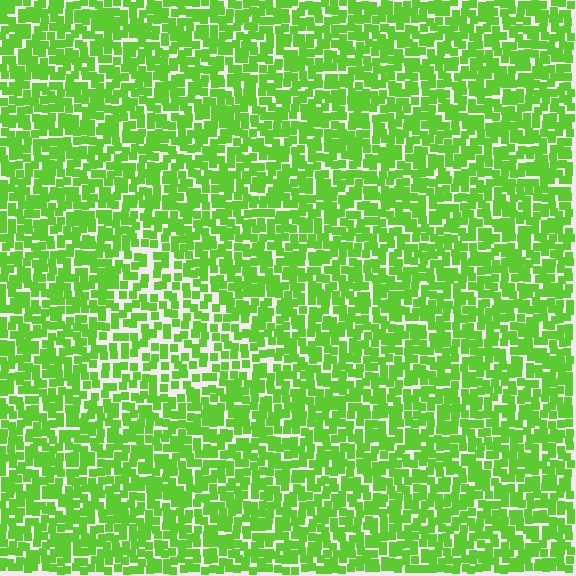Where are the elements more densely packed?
The elements are more densely packed outside the triangle boundary.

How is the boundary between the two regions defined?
The boundary is defined by a change in element density (approximately 1.5x ratio). All elements are the same color, size, and shape.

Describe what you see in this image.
The image contains small lime elements arranged at two different densities. A triangle-shaped region is visible where the elements are less densely packed than the surrounding area.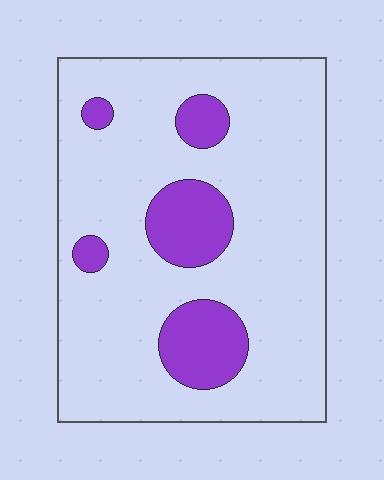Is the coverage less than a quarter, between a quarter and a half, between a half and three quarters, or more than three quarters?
Less than a quarter.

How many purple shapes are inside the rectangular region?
5.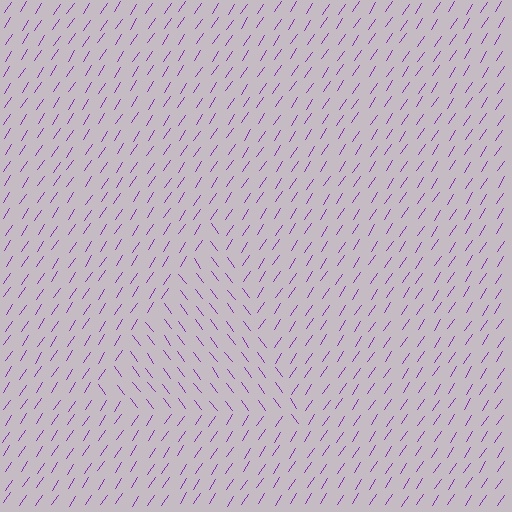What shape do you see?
I see a triangle.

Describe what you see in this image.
The image is filled with small purple line segments. A triangle region in the image has lines oriented differently from the surrounding lines, creating a visible texture boundary.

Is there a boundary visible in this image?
Yes, there is a texture boundary formed by a change in line orientation.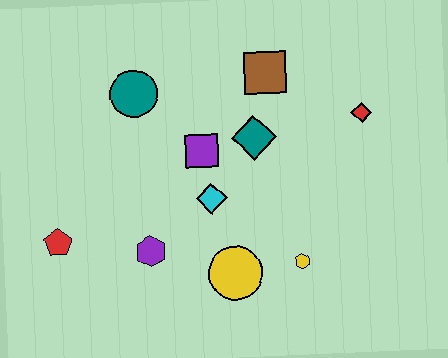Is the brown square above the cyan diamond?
Yes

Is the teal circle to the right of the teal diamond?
No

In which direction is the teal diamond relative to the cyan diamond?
The teal diamond is above the cyan diamond.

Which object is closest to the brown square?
The teal diamond is closest to the brown square.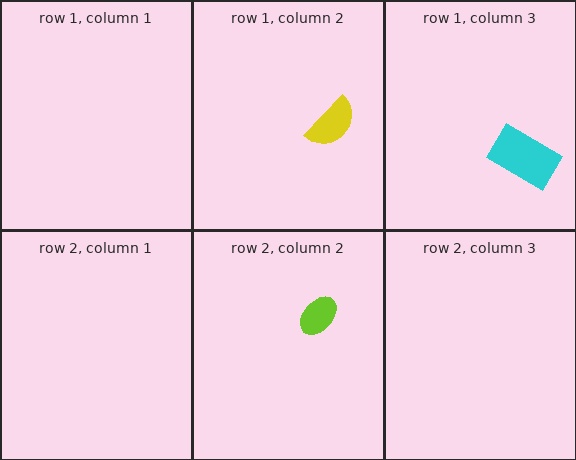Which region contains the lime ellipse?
The row 2, column 2 region.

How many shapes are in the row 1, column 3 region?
1.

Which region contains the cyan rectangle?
The row 1, column 3 region.